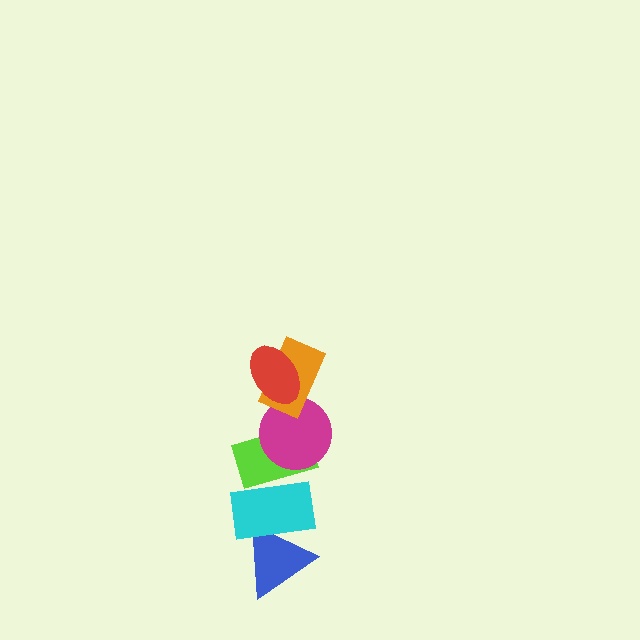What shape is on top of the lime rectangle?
The magenta circle is on top of the lime rectangle.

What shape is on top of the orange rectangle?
The red ellipse is on top of the orange rectangle.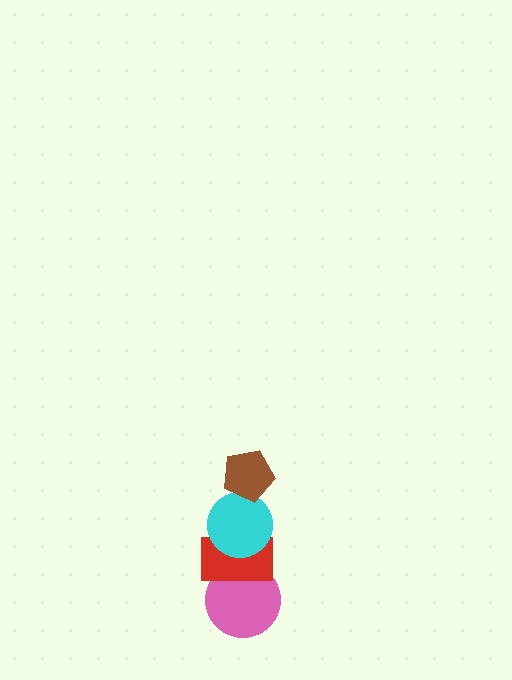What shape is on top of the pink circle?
The red rectangle is on top of the pink circle.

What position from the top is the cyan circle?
The cyan circle is 2nd from the top.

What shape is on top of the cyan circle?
The brown pentagon is on top of the cyan circle.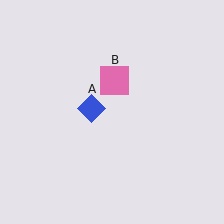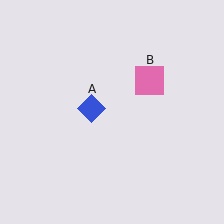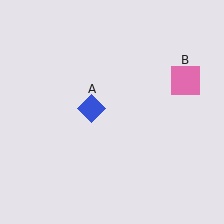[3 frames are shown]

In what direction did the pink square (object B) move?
The pink square (object B) moved right.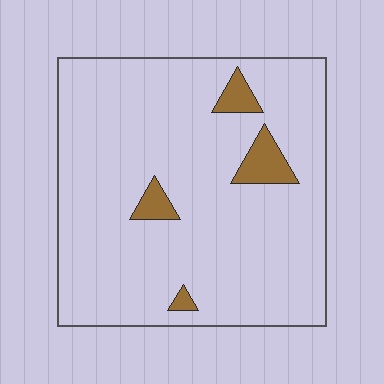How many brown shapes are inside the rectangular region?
4.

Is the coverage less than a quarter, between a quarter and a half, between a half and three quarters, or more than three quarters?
Less than a quarter.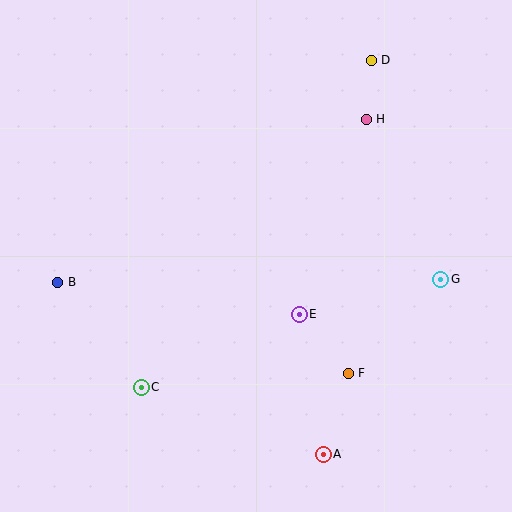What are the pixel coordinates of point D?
Point D is at (371, 60).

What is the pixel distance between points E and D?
The distance between E and D is 264 pixels.